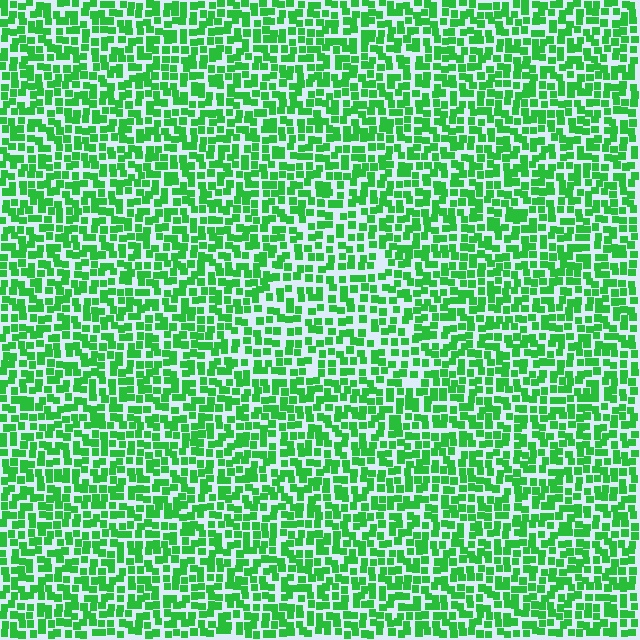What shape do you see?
I see a triangle.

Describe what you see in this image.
The image contains small green elements arranged at two different densities. A triangle-shaped region is visible where the elements are less densely packed than the surrounding area.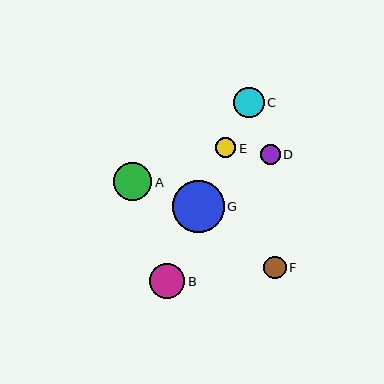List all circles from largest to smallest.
From largest to smallest: G, A, B, C, F, E, D.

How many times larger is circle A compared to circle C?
Circle A is approximately 1.3 times the size of circle C.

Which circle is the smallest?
Circle D is the smallest with a size of approximately 20 pixels.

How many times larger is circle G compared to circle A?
Circle G is approximately 1.3 times the size of circle A.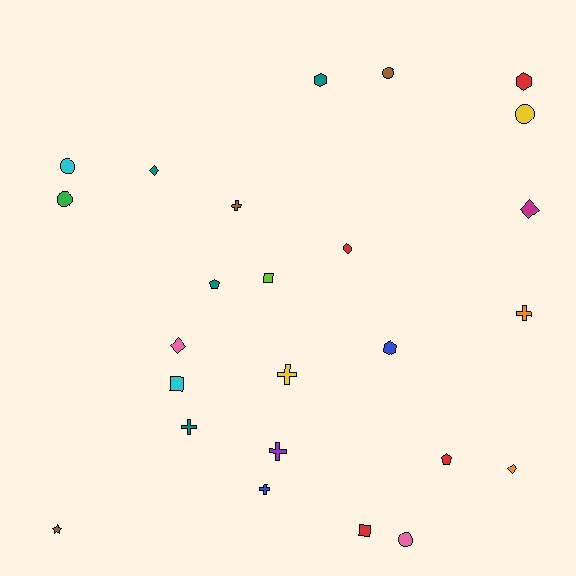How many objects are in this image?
There are 25 objects.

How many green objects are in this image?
There is 1 green object.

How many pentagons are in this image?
There are 2 pentagons.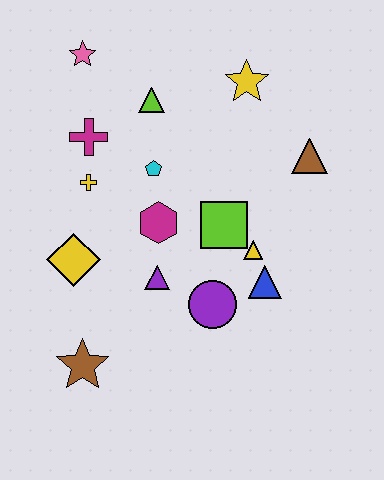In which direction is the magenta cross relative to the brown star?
The magenta cross is above the brown star.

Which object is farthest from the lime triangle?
The brown star is farthest from the lime triangle.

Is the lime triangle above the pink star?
No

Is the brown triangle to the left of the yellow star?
No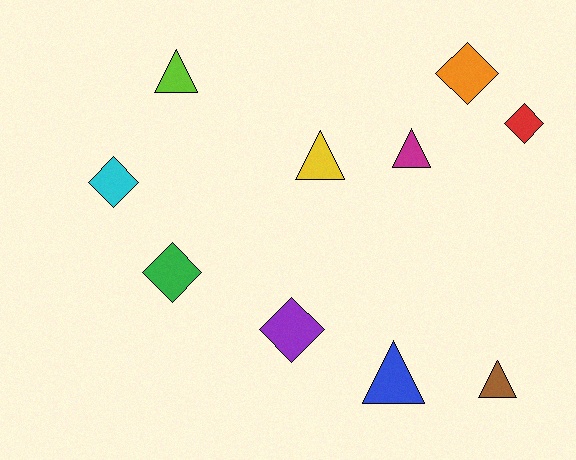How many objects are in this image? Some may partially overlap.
There are 10 objects.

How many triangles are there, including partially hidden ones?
There are 5 triangles.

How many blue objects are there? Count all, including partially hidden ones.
There is 1 blue object.